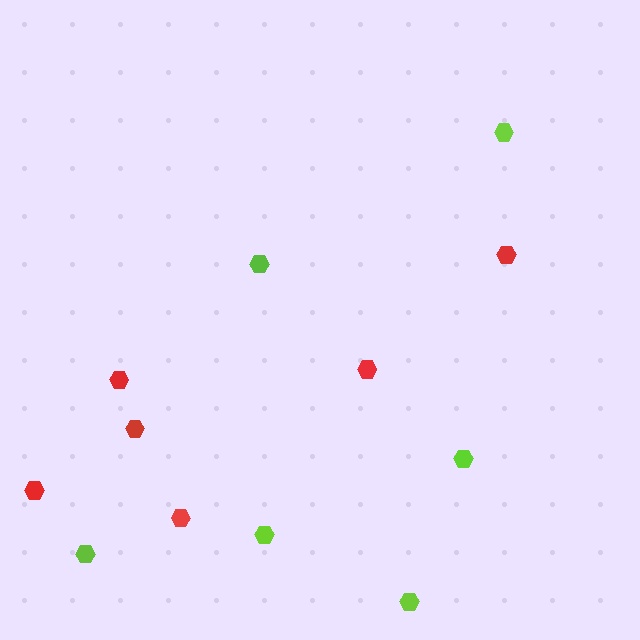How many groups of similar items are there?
There are 2 groups: one group of lime hexagons (6) and one group of red hexagons (6).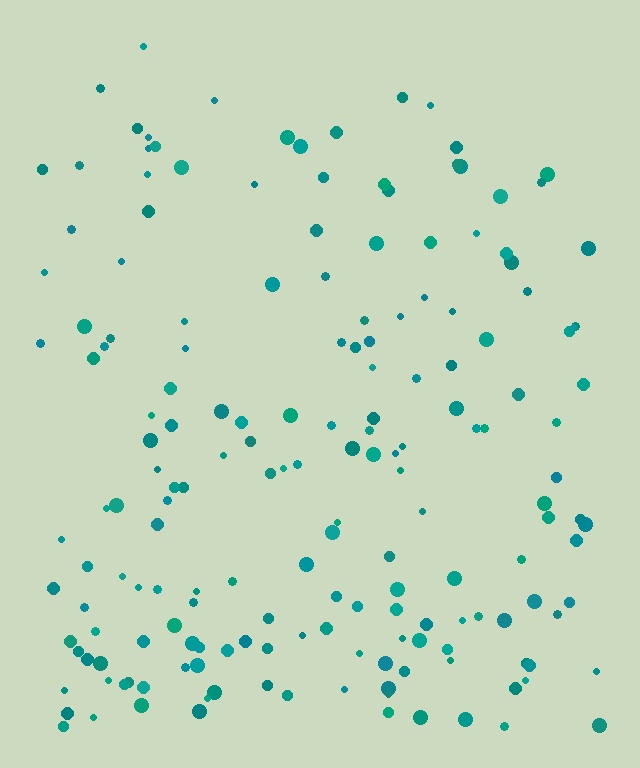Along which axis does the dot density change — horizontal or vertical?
Vertical.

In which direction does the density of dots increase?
From top to bottom, with the bottom side densest.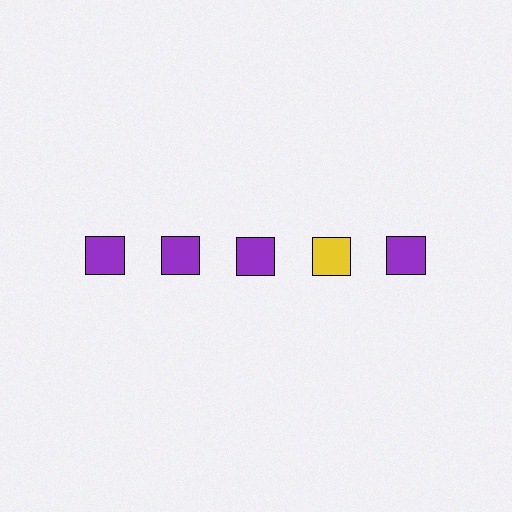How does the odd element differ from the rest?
It has a different color: yellow instead of purple.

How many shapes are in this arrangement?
There are 5 shapes arranged in a grid pattern.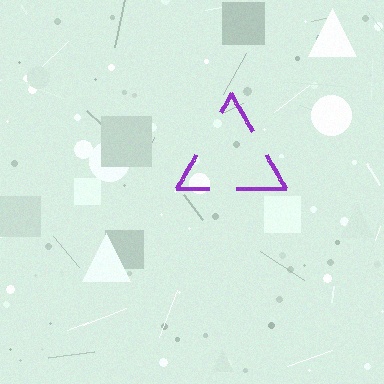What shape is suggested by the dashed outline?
The dashed outline suggests a triangle.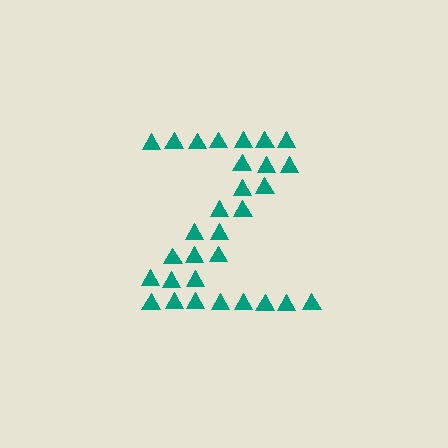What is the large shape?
The large shape is the letter Z.